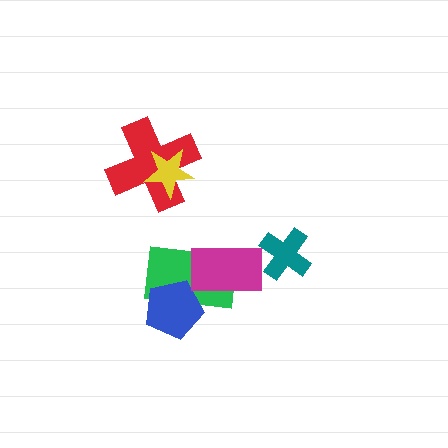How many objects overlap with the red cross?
1 object overlaps with the red cross.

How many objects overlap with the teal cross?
0 objects overlap with the teal cross.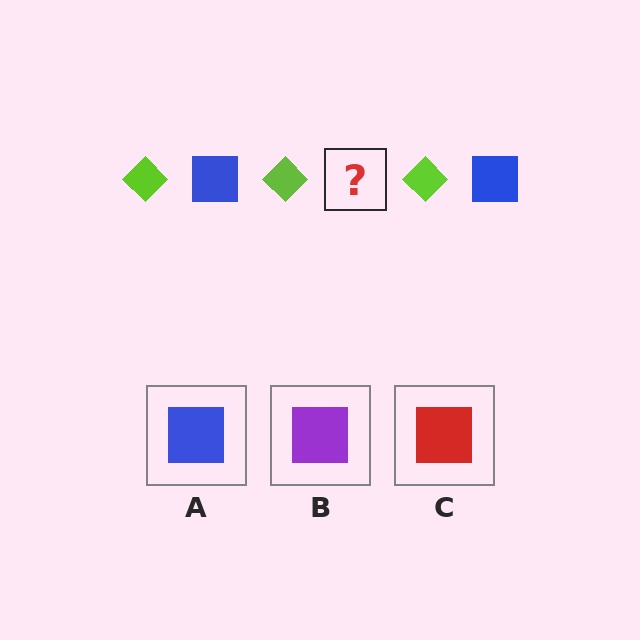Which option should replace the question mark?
Option A.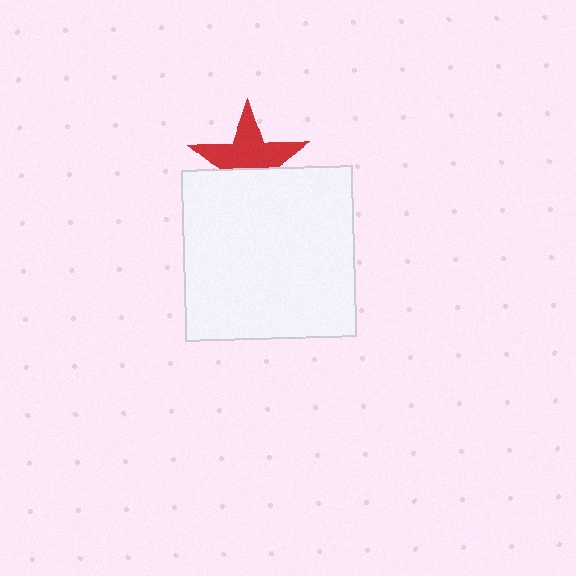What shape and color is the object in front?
The object in front is a white square.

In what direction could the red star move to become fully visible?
The red star could move up. That would shift it out from behind the white square entirely.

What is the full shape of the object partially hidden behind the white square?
The partially hidden object is a red star.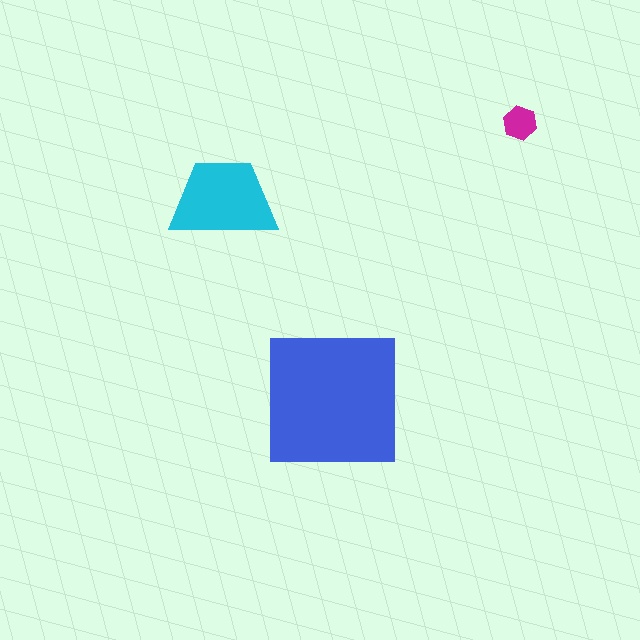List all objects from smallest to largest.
The magenta hexagon, the cyan trapezoid, the blue square.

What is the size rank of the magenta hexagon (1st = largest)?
3rd.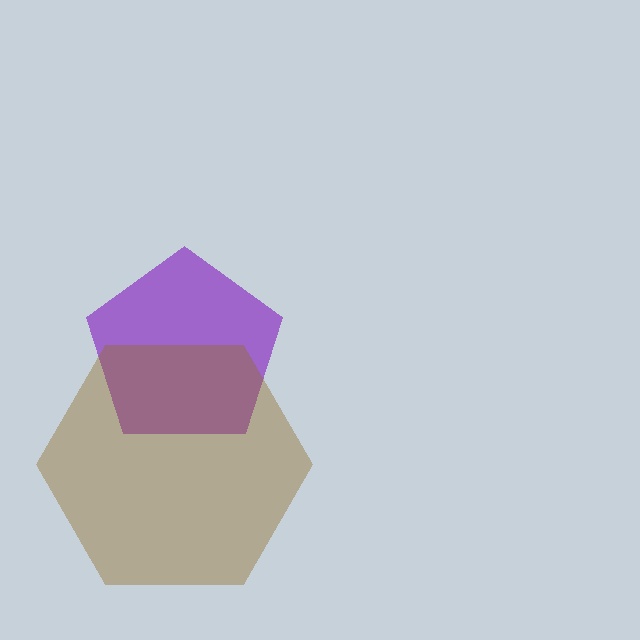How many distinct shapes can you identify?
There are 2 distinct shapes: a purple pentagon, a brown hexagon.